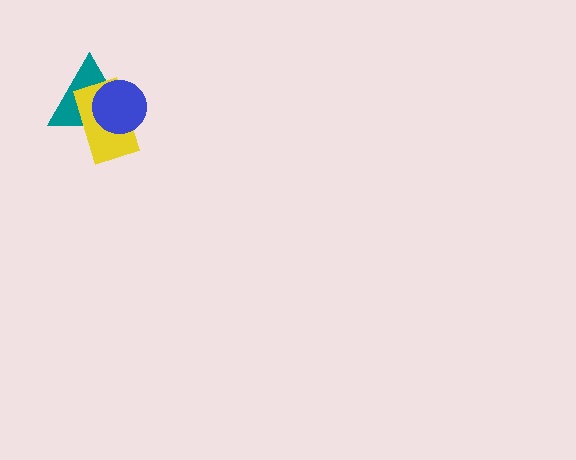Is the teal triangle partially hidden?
Yes, it is partially covered by another shape.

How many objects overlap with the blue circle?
2 objects overlap with the blue circle.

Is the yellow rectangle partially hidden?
Yes, it is partially covered by another shape.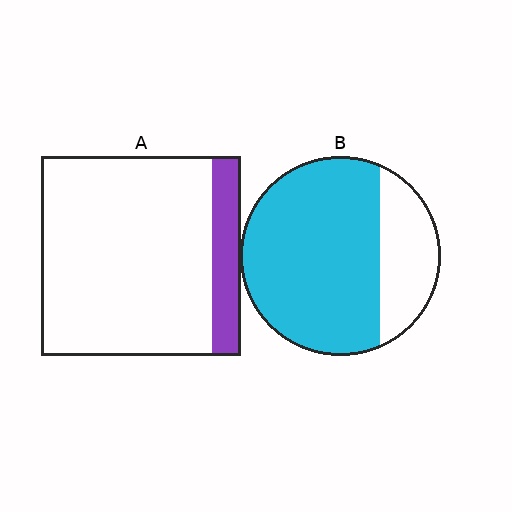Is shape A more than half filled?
No.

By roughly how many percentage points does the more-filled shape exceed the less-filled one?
By roughly 60 percentage points (B over A).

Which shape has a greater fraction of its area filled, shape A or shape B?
Shape B.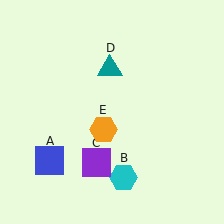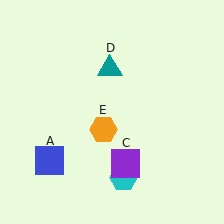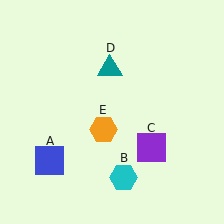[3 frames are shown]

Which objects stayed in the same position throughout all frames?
Blue square (object A) and cyan hexagon (object B) and teal triangle (object D) and orange hexagon (object E) remained stationary.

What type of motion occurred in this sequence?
The purple square (object C) rotated counterclockwise around the center of the scene.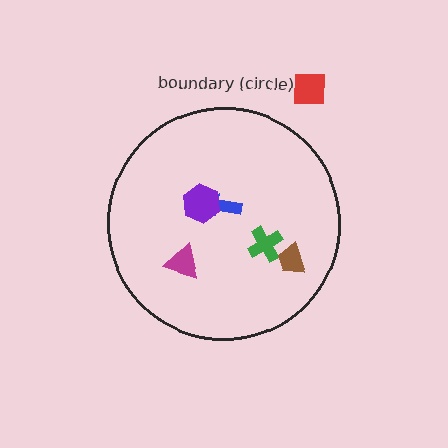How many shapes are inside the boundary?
5 inside, 1 outside.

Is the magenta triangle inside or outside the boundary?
Inside.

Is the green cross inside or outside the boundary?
Inside.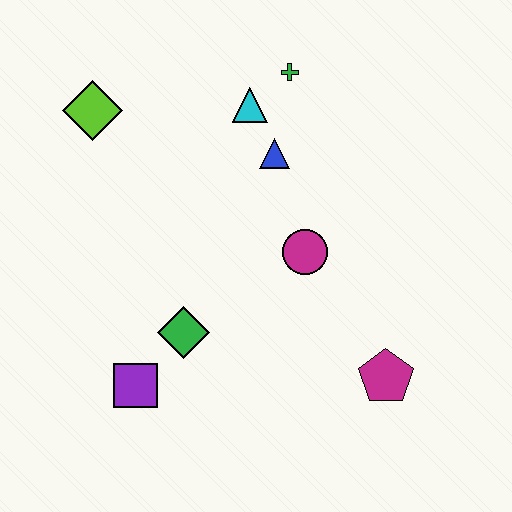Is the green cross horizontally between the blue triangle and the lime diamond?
No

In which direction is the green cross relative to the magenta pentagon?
The green cross is above the magenta pentagon.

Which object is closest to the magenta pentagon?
The magenta circle is closest to the magenta pentagon.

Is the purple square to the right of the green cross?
No